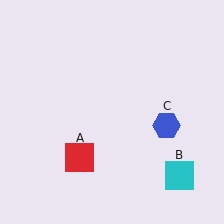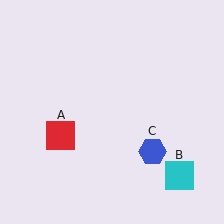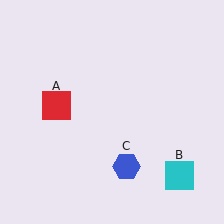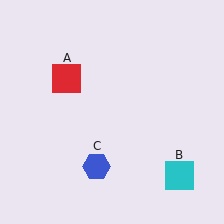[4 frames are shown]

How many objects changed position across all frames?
2 objects changed position: red square (object A), blue hexagon (object C).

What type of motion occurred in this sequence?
The red square (object A), blue hexagon (object C) rotated clockwise around the center of the scene.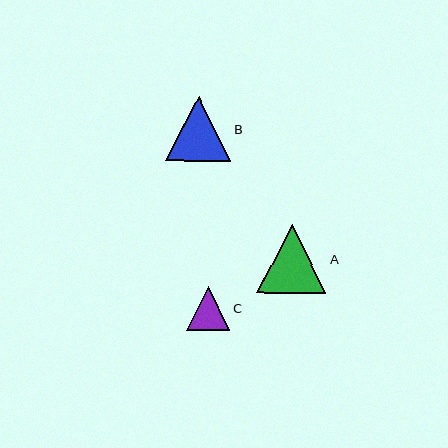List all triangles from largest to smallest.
From largest to smallest: A, B, C.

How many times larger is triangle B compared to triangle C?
Triangle B is approximately 1.5 times the size of triangle C.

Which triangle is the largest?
Triangle A is the largest with a size of approximately 69 pixels.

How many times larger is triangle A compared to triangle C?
Triangle A is approximately 1.6 times the size of triangle C.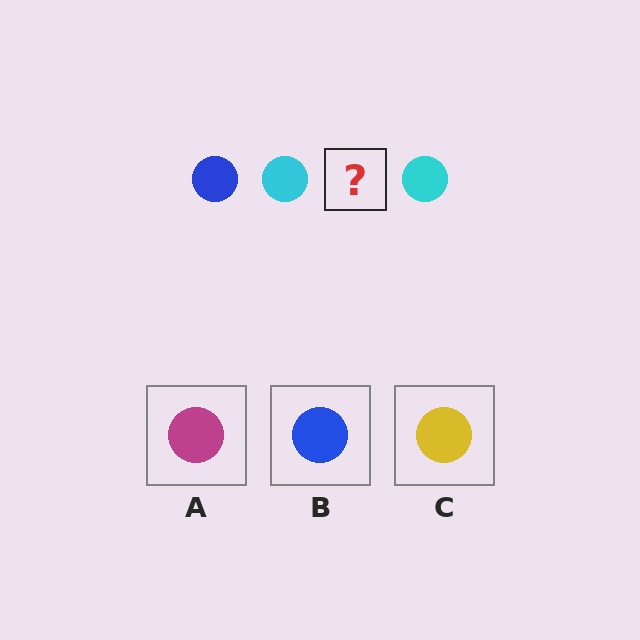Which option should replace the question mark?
Option B.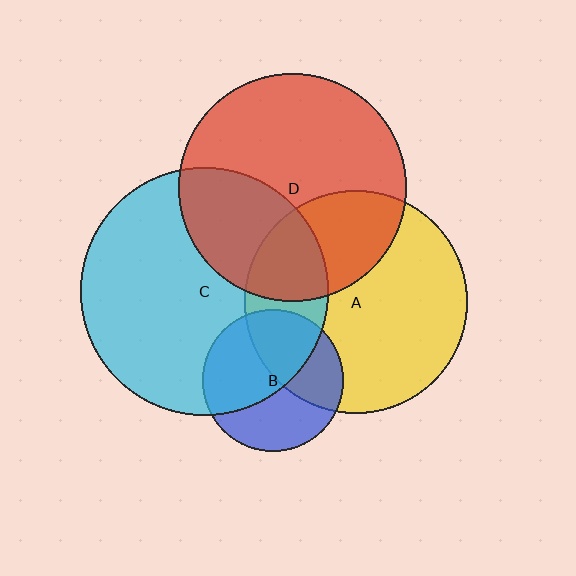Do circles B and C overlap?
Yes.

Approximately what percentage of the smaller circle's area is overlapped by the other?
Approximately 55%.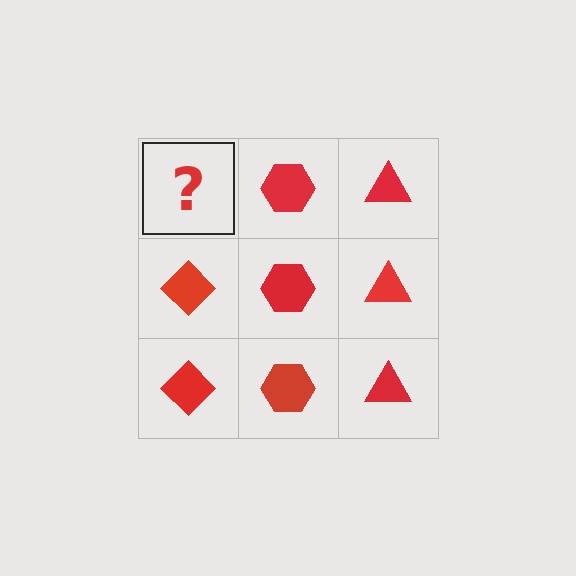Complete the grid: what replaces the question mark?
The question mark should be replaced with a red diamond.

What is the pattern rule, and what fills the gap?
The rule is that each column has a consistent shape. The gap should be filled with a red diamond.